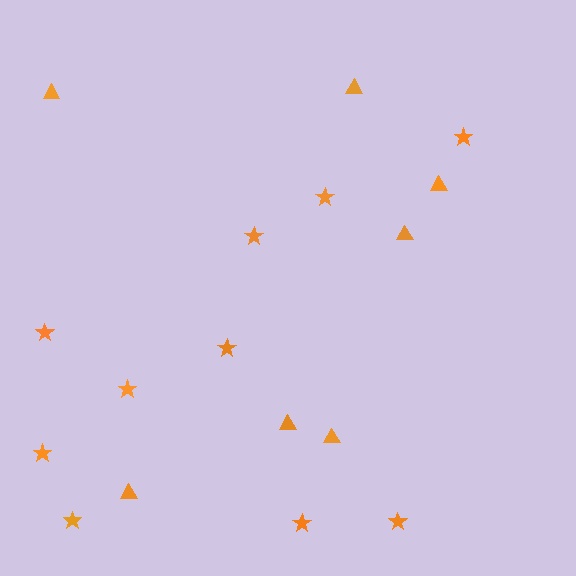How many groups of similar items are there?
There are 2 groups: one group of stars (10) and one group of triangles (7).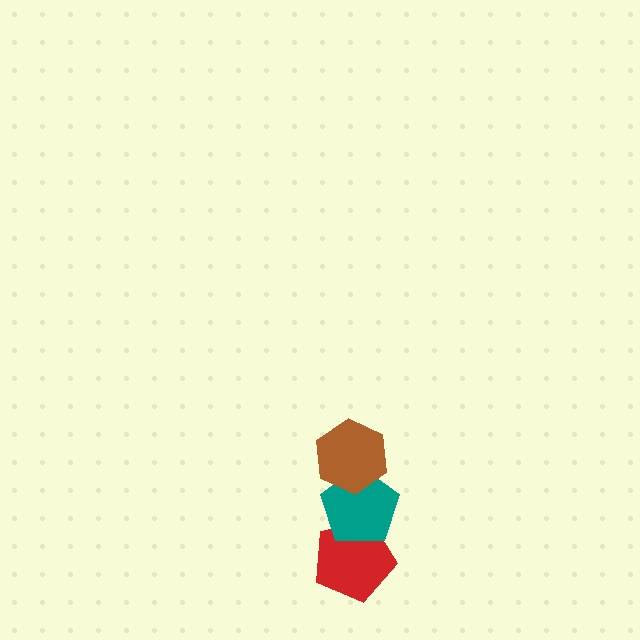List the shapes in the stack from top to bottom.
From top to bottom: the brown hexagon, the teal pentagon, the red pentagon.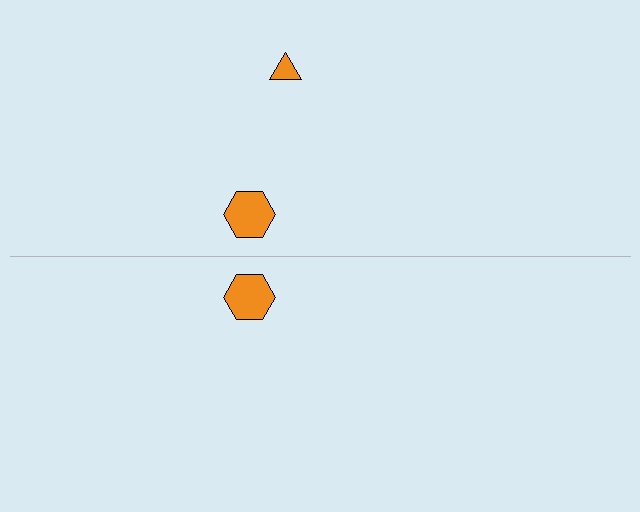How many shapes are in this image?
There are 3 shapes in this image.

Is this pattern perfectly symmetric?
No, the pattern is not perfectly symmetric. A orange triangle is missing from the bottom side.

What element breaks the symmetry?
A orange triangle is missing from the bottom side.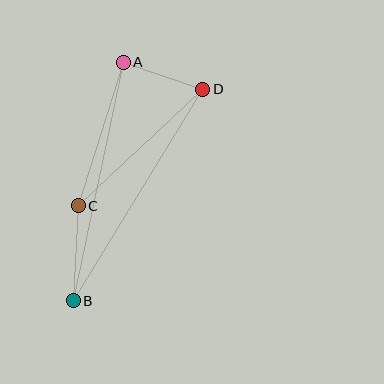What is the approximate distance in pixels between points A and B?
The distance between A and B is approximately 243 pixels.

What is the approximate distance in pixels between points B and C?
The distance between B and C is approximately 95 pixels.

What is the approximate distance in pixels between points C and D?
The distance between C and D is approximately 171 pixels.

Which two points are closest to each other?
Points A and D are closest to each other.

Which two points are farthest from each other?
Points B and D are farthest from each other.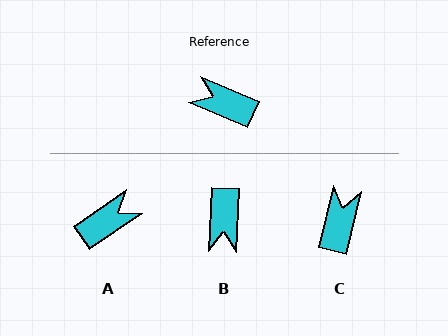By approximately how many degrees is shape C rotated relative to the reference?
Approximately 80 degrees clockwise.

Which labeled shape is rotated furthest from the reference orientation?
A, about 122 degrees away.